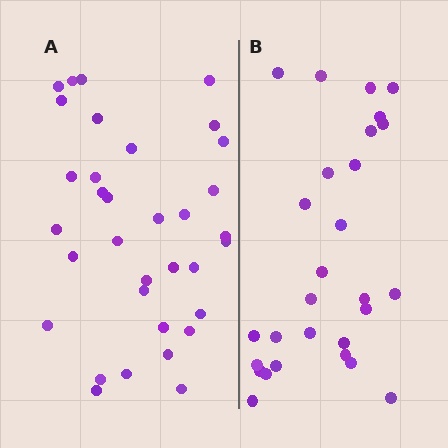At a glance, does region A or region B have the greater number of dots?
Region A (the left region) has more dots.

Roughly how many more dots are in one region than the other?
Region A has about 6 more dots than region B.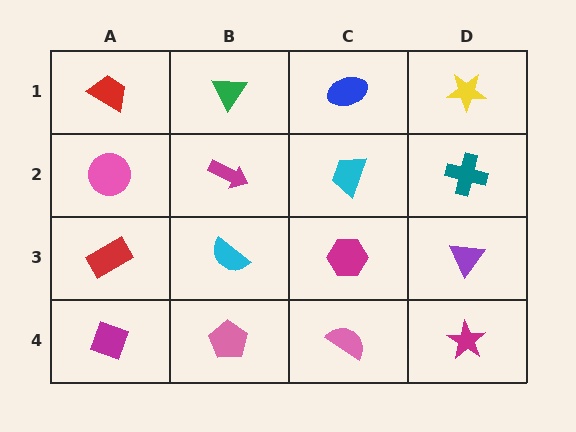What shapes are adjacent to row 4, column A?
A red rectangle (row 3, column A), a pink pentagon (row 4, column B).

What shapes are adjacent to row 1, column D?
A teal cross (row 2, column D), a blue ellipse (row 1, column C).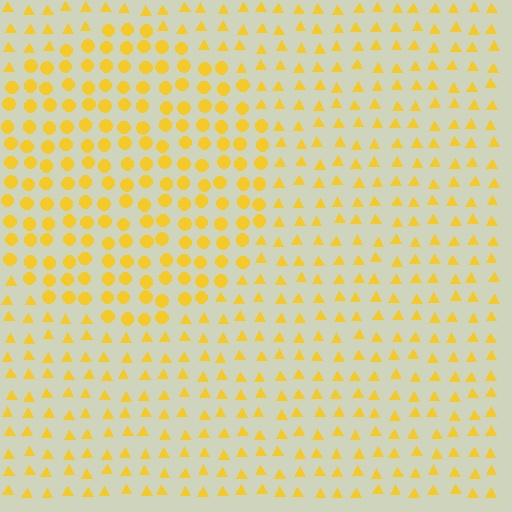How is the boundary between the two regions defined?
The boundary is defined by a change in element shape: circles inside vs. triangles outside. All elements share the same color and spacing.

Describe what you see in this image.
The image is filled with small yellow elements arranged in a uniform grid. A circle-shaped region contains circles, while the surrounding area contains triangles. The boundary is defined purely by the change in element shape.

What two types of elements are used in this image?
The image uses circles inside the circle region and triangles outside it.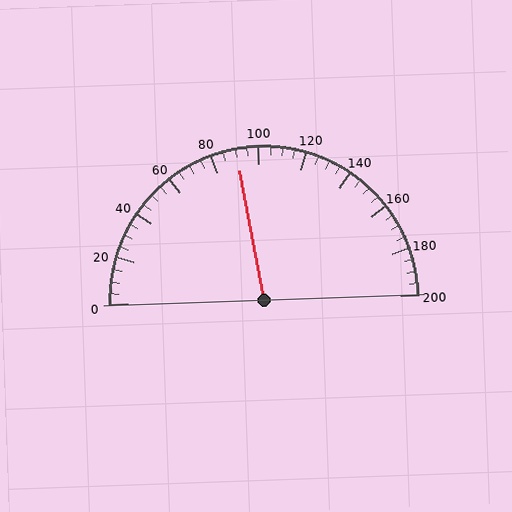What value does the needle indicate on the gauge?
The needle indicates approximately 90.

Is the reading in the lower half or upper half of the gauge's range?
The reading is in the lower half of the range (0 to 200).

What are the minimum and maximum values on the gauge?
The gauge ranges from 0 to 200.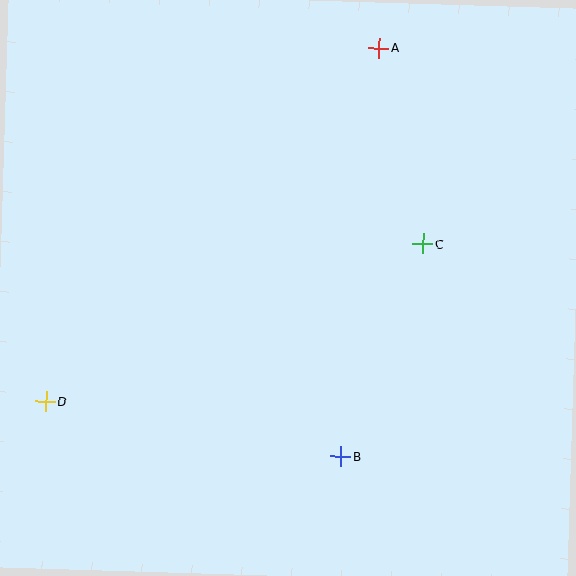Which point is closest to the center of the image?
Point C at (423, 244) is closest to the center.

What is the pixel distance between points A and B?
The distance between A and B is 410 pixels.